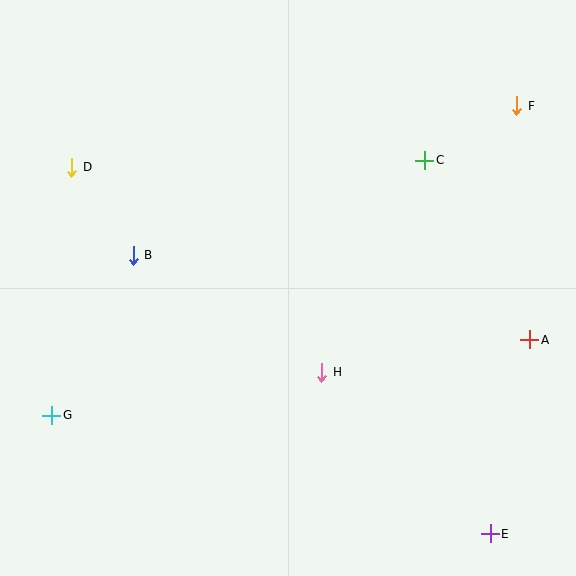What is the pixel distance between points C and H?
The distance between C and H is 236 pixels.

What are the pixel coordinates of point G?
Point G is at (52, 415).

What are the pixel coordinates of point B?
Point B is at (133, 255).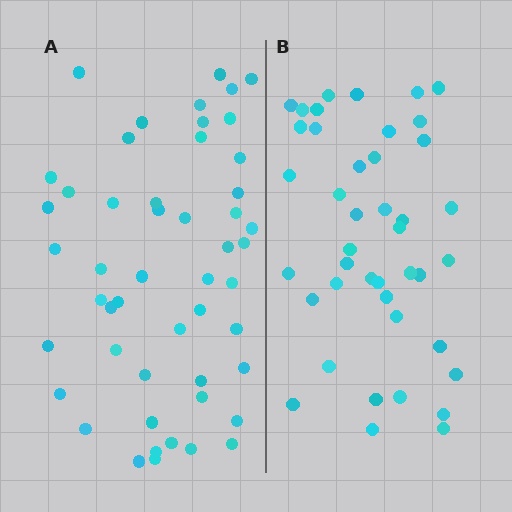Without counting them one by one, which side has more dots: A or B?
Region A (the left region) has more dots.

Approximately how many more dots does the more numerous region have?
Region A has roughly 8 or so more dots than region B.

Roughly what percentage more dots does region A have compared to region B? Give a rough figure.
About 20% more.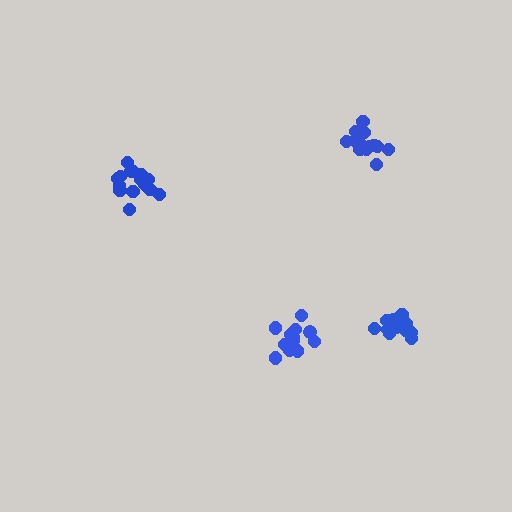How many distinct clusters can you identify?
There are 4 distinct clusters.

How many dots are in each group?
Group 1: 13 dots, Group 2: 16 dots, Group 3: 18 dots, Group 4: 18 dots (65 total).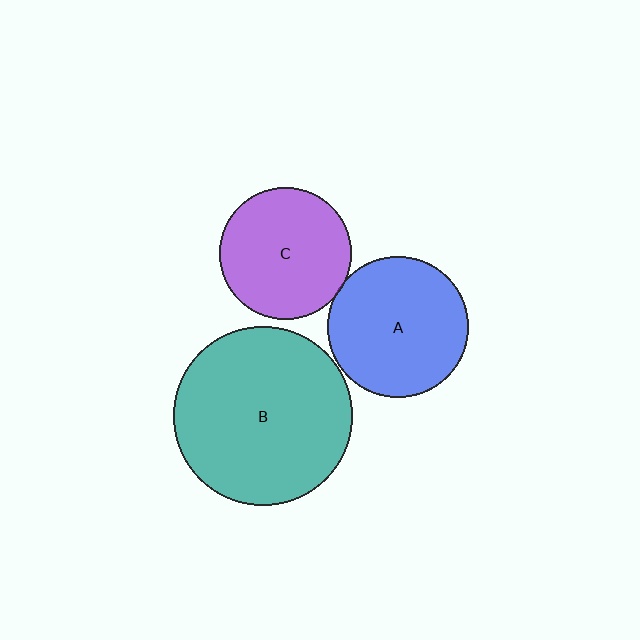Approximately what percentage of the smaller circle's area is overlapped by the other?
Approximately 5%.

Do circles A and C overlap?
Yes.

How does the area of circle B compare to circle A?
Approximately 1.6 times.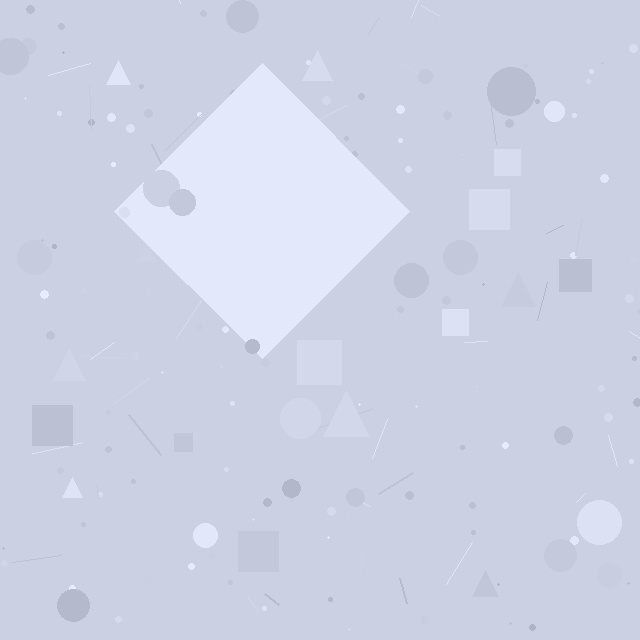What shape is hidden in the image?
A diamond is hidden in the image.